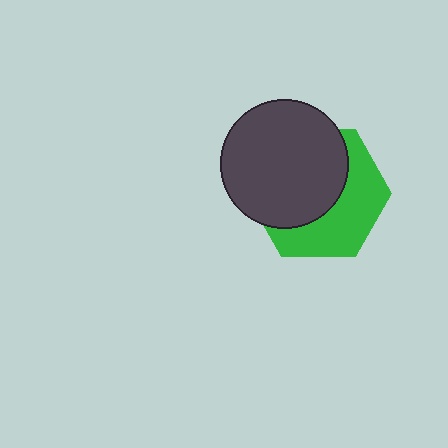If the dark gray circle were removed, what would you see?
You would see the complete green hexagon.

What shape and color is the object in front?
The object in front is a dark gray circle.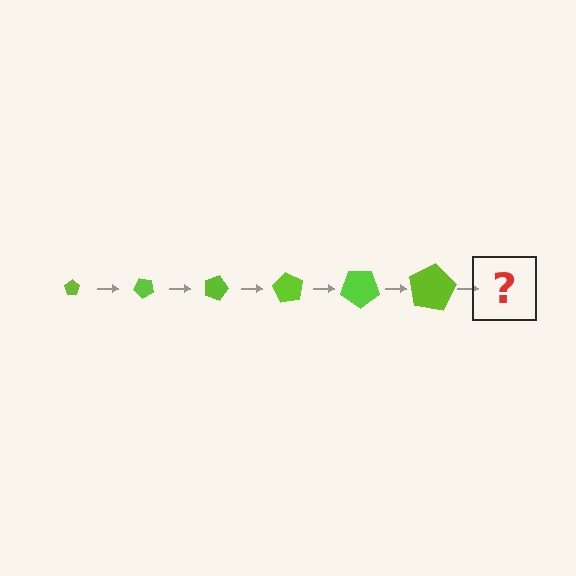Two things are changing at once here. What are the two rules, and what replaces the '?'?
The two rules are that the pentagon grows larger each step and it rotates 45 degrees each step. The '?' should be a pentagon, larger than the previous one and rotated 270 degrees from the start.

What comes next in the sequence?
The next element should be a pentagon, larger than the previous one and rotated 270 degrees from the start.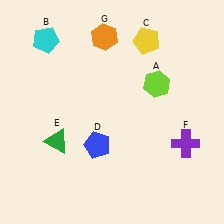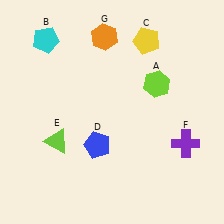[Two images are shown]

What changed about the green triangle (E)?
In Image 1, E is green. In Image 2, it changed to lime.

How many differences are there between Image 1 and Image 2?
There is 1 difference between the two images.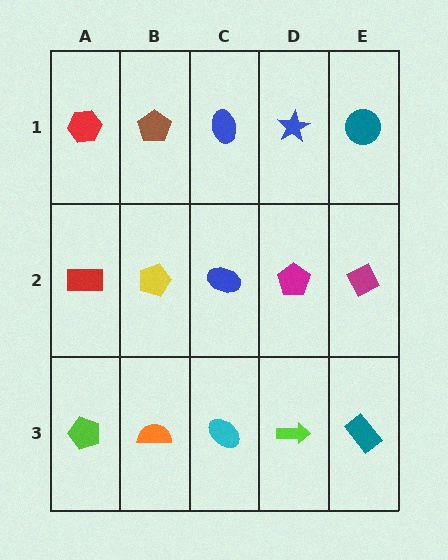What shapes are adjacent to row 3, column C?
A blue ellipse (row 2, column C), an orange semicircle (row 3, column B), a lime arrow (row 3, column D).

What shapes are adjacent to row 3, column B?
A yellow pentagon (row 2, column B), a lime pentagon (row 3, column A), a cyan ellipse (row 3, column C).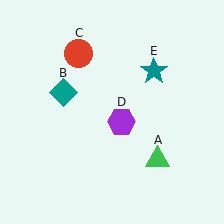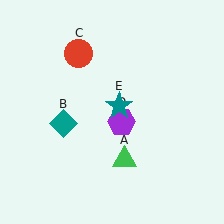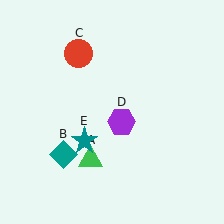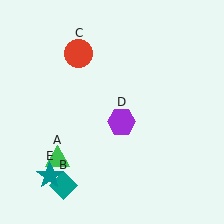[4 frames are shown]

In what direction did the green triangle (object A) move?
The green triangle (object A) moved left.